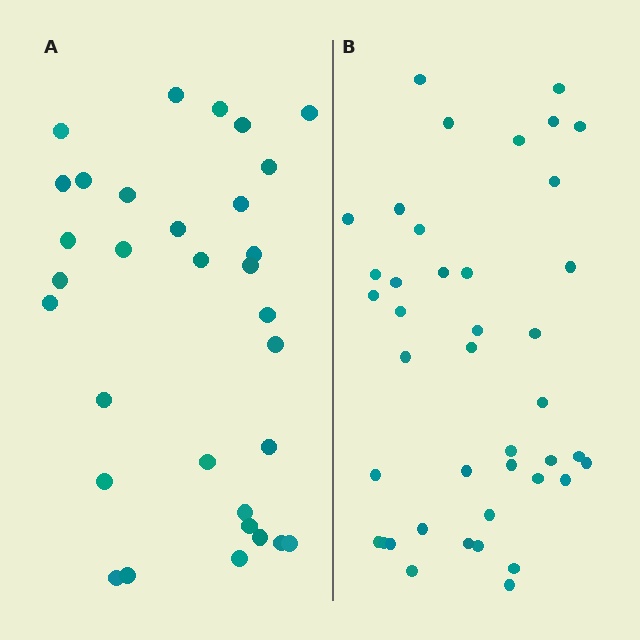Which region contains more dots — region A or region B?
Region B (the right region) has more dots.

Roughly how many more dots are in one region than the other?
Region B has roughly 8 or so more dots than region A.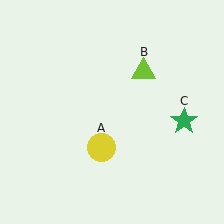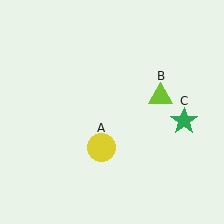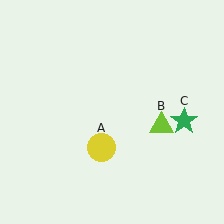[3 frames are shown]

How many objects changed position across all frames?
1 object changed position: lime triangle (object B).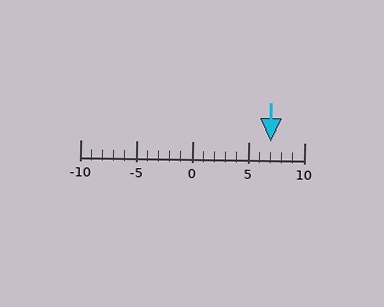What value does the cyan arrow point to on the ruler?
The cyan arrow points to approximately 7.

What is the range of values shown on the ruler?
The ruler shows values from -10 to 10.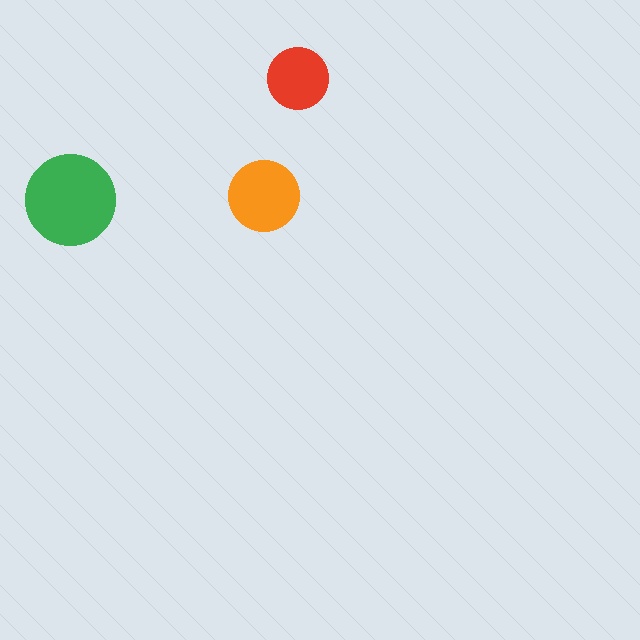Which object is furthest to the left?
The green circle is leftmost.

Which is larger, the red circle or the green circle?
The green one.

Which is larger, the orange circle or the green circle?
The green one.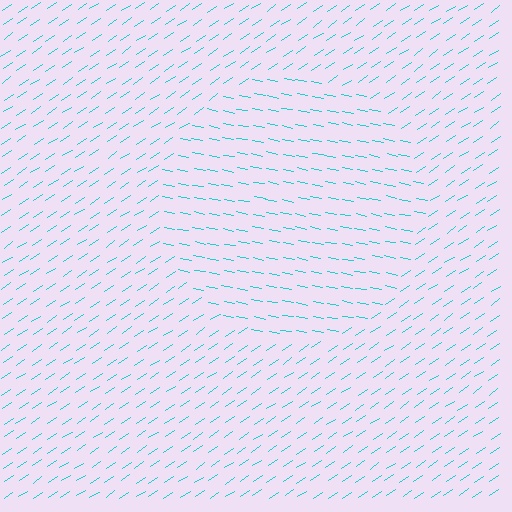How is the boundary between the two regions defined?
The boundary is defined purely by a change in line orientation (approximately 45 degrees difference). All lines are the same color and thickness.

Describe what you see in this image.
The image is filled with small cyan line segments. A circle region in the image has lines oriented differently from the surrounding lines, creating a visible texture boundary.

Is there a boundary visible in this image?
Yes, there is a texture boundary formed by a change in line orientation.